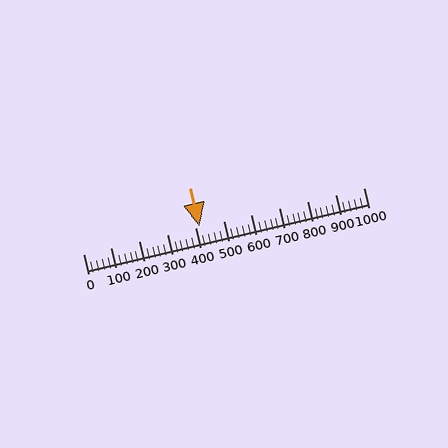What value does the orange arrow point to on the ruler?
The orange arrow points to approximately 414.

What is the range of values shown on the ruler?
The ruler shows values from 0 to 1000.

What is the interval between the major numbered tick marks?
The major tick marks are spaced 100 units apart.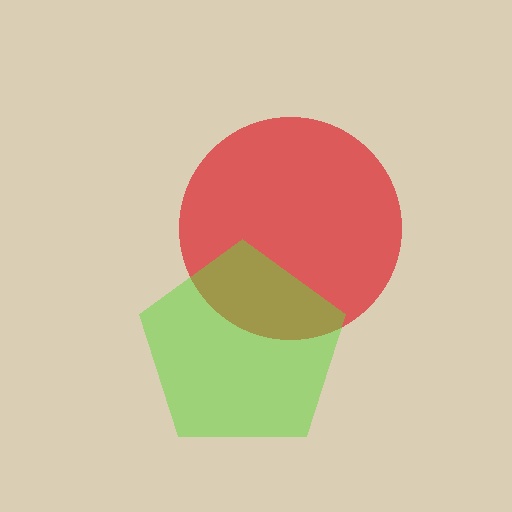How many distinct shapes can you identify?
There are 2 distinct shapes: a red circle, a lime pentagon.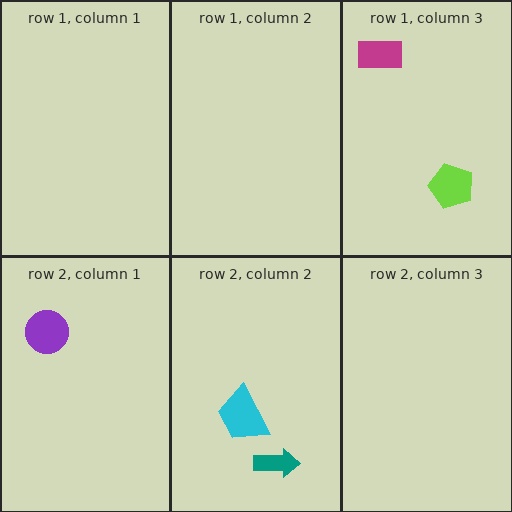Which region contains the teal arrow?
The row 2, column 2 region.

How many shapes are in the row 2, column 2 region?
2.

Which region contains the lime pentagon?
The row 1, column 3 region.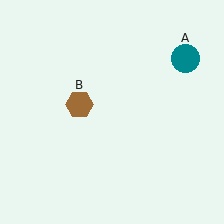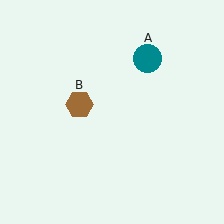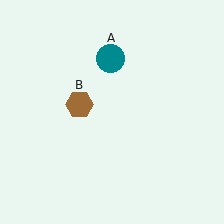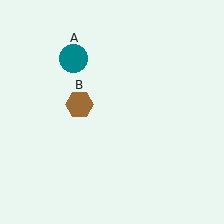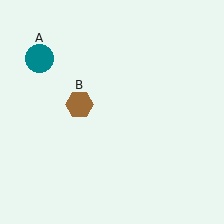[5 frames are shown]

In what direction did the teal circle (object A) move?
The teal circle (object A) moved left.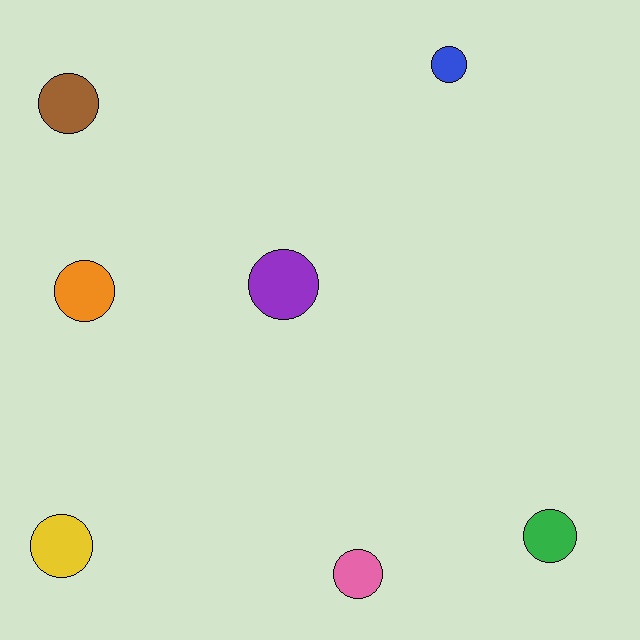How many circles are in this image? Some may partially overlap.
There are 7 circles.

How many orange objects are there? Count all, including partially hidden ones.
There is 1 orange object.